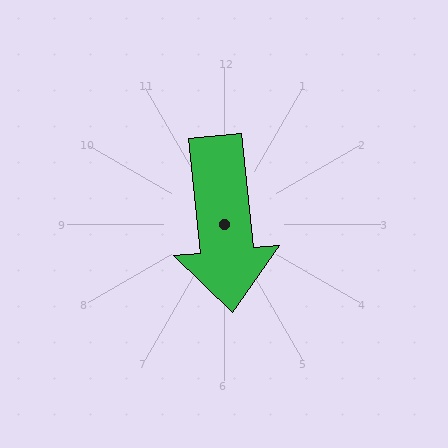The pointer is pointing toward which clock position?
Roughly 6 o'clock.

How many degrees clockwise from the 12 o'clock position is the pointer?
Approximately 174 degrees.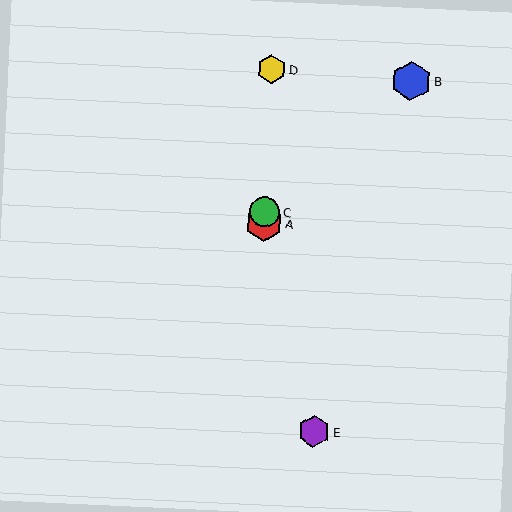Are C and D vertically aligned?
Yes, both are at x≈265.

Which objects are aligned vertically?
Objects A, C, D are aligned vertically.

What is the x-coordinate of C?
Object C is at x≈265.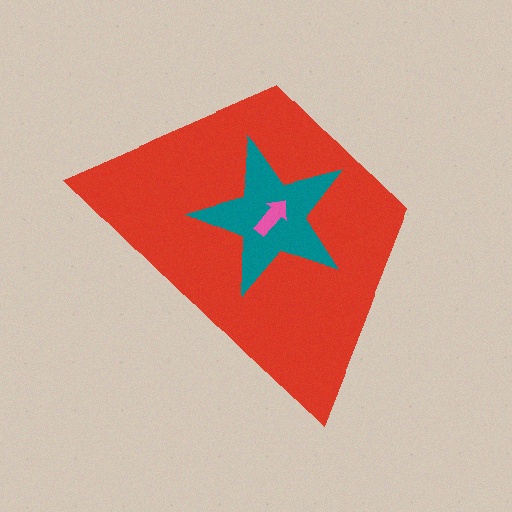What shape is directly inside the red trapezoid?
The teal star.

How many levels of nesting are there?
3.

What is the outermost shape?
The red trapezoid.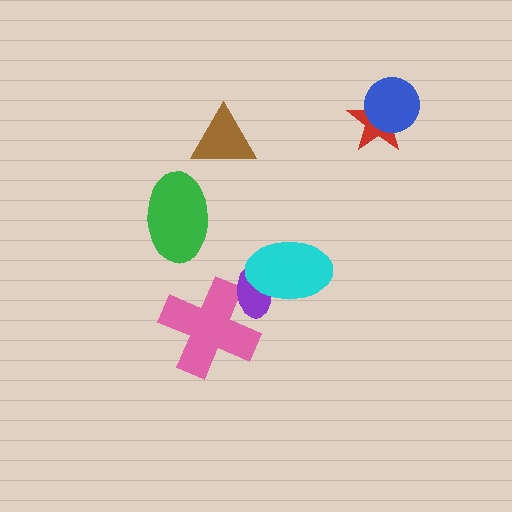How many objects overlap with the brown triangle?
0 objects overlap with the brown triangle.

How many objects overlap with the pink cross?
1 object overlaps with the pink cross.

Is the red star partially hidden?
Yes, it is partially covered by another shape.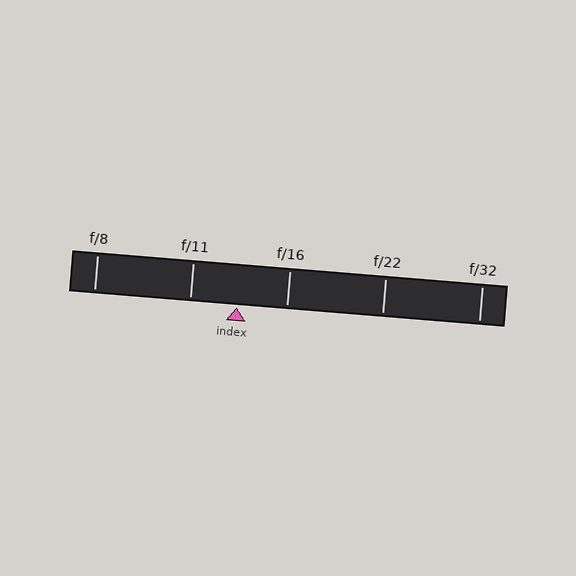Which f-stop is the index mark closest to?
The index mark is closest to f/11.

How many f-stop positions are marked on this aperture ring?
There are 5 f-stop positions marked.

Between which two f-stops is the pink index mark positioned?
The index mark is between f/11 and f/16.